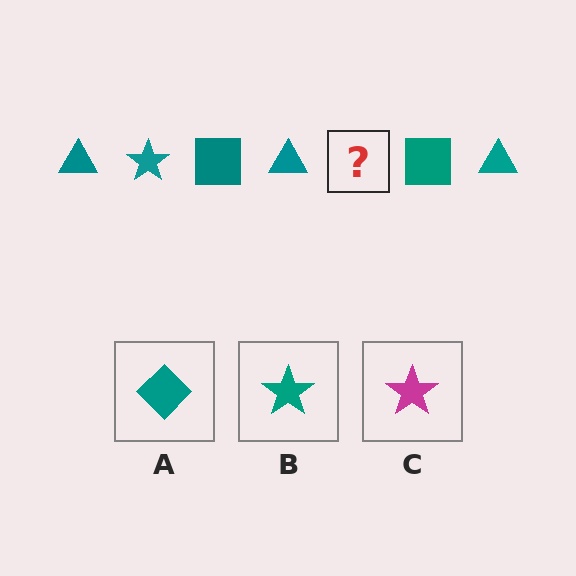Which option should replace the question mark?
Option B.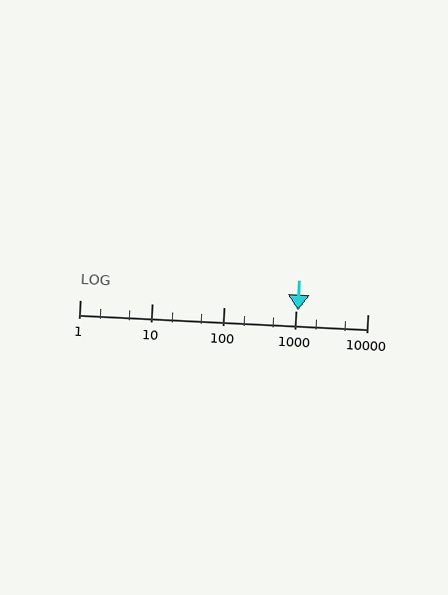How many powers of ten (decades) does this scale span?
The scale spans 4 decades, from 1 to 10000.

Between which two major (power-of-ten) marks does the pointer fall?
The pointer is between 1000 and 10000.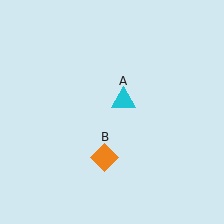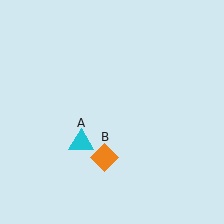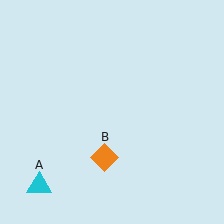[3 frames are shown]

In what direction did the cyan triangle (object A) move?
The cyan triangle (object A) moved down and to the left.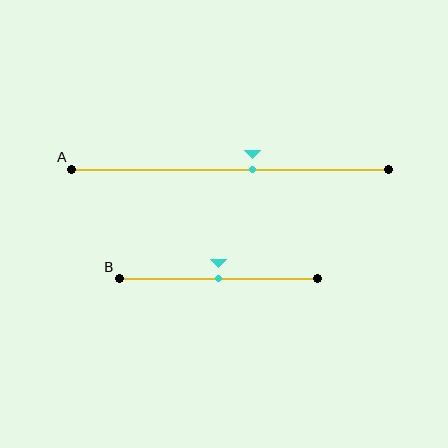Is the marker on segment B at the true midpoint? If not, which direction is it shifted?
Yes, the marker on segment B is at the true midpoint.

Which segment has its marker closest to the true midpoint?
Segment B has its marker closest to the true midpoint.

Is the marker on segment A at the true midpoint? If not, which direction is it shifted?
No, the marker on segment A is shifted to the right by about 7% of the segment length.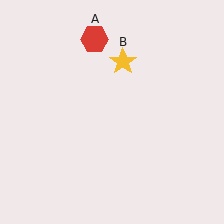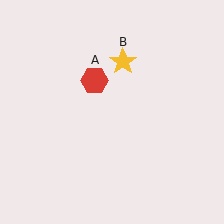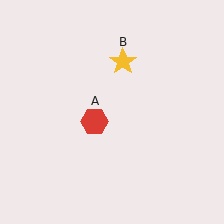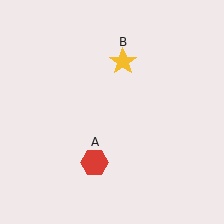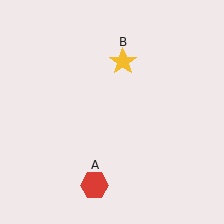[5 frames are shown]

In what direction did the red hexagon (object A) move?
The red hexagon (object A) moved down.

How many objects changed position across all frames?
1 object changed position: red hexagon (object A).